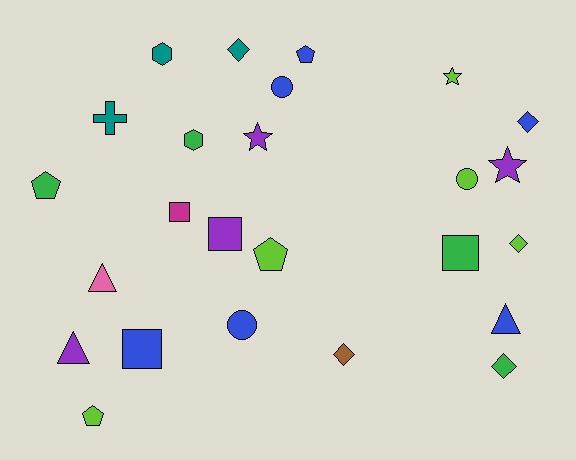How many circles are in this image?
There are 3 circles.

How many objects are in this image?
There are 25 objects.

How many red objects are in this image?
There are no red objects.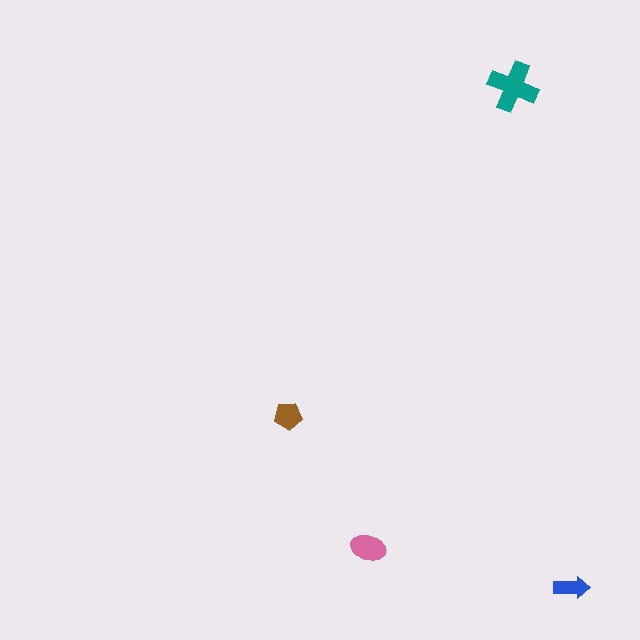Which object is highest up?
The teal cross is topmost.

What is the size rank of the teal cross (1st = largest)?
1st.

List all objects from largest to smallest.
The teal cross, the pink ellipse, the brown pentagon, the blue arrow.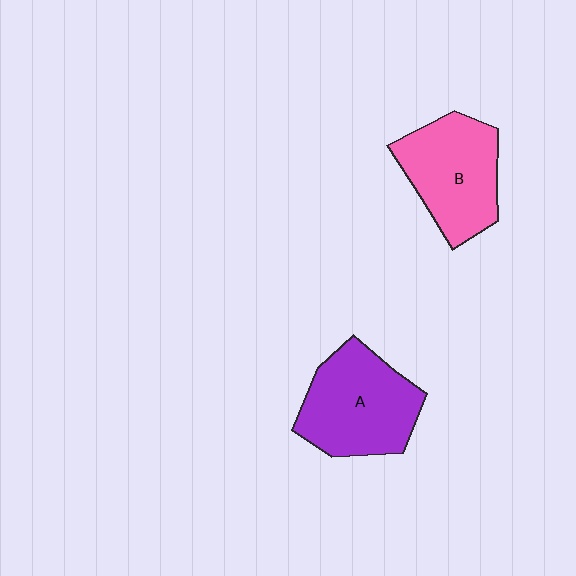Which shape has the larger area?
Shape A (purple).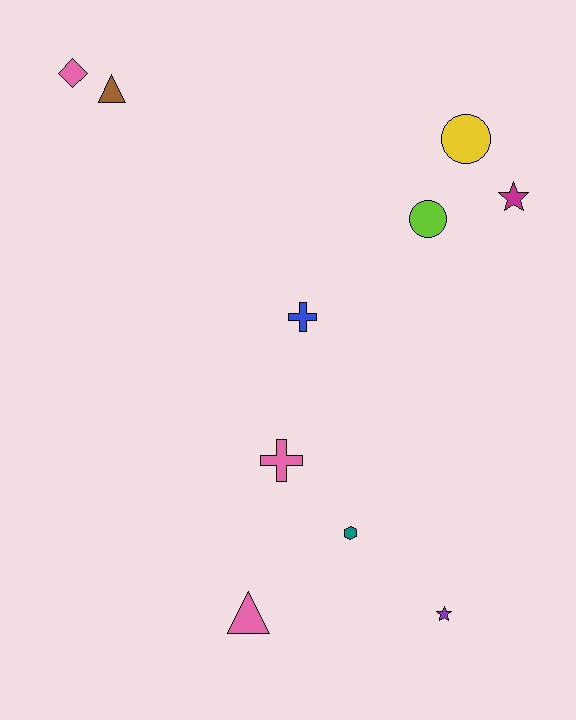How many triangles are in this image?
There are 2 triangles.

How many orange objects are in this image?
There are no orange objects.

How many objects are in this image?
There are 10 objects.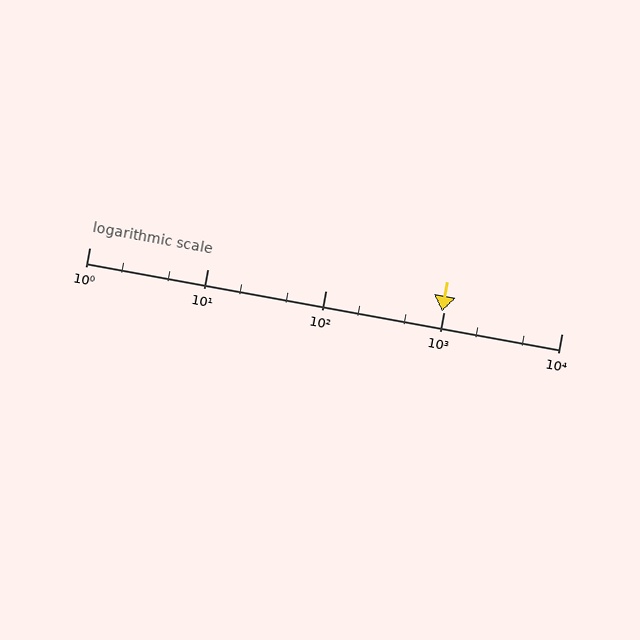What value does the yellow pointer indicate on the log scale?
The pointer indicates approximately 980.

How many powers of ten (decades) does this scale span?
The scale spans 4 decades, from 1 to 10000.